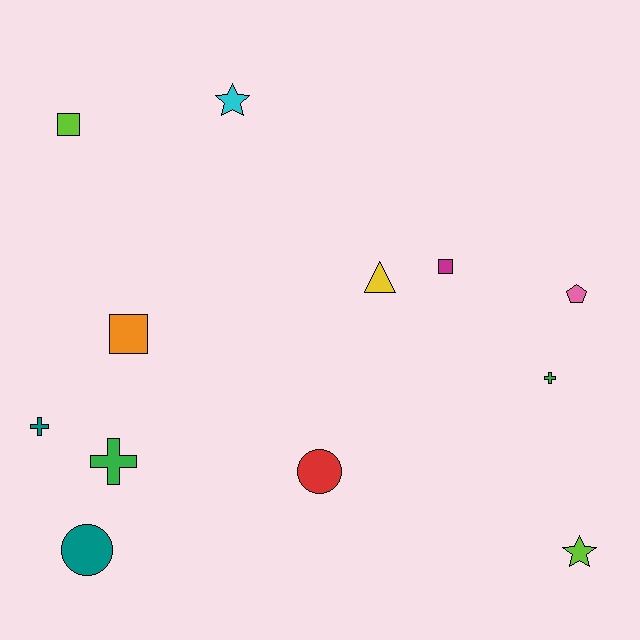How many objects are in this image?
There are 12 objects.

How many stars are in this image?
There are 2 stars.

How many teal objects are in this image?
There are 2 teal objects.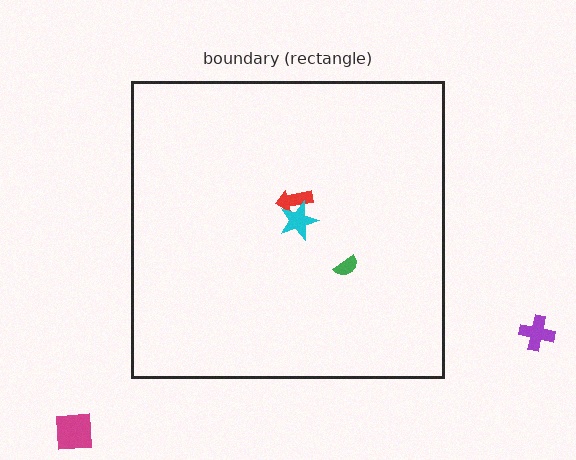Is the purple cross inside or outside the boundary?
Outside.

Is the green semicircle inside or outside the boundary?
Inside.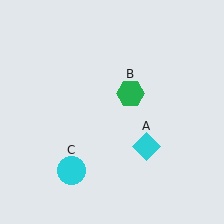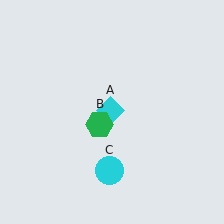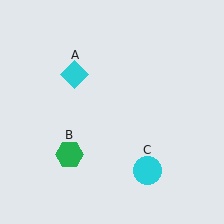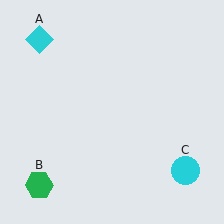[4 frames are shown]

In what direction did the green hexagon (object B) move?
The green hexagon (object B) moved down and to the left.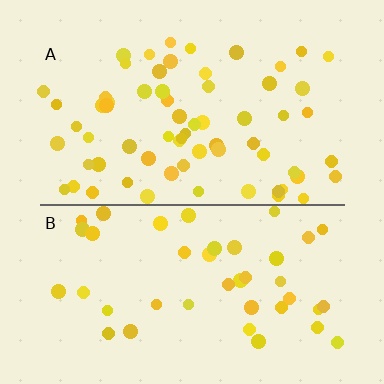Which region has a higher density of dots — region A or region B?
A (the top).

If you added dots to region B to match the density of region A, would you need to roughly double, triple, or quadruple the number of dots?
Approximately double.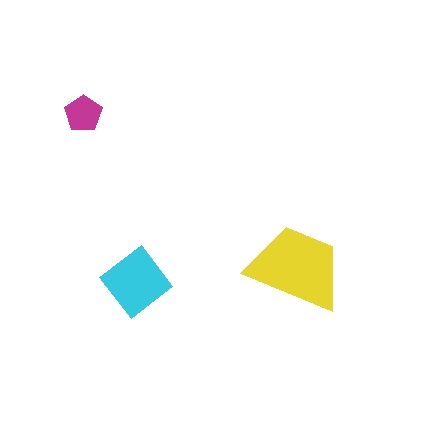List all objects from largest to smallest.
The yellow trapezoid, the cyan diamond, the magenta pentagon.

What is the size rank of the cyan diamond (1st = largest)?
2nd.